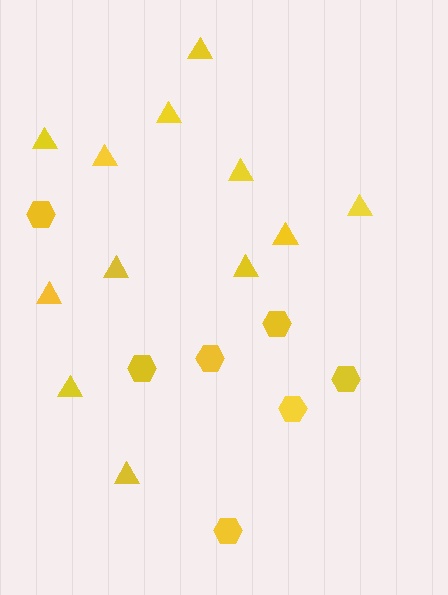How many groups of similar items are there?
There are 2 groups: one group of triangles (12) and one group of hexagons (7).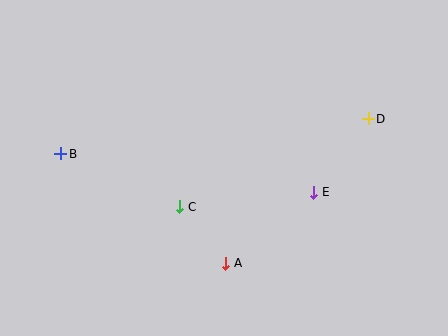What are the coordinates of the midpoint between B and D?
The midpoint between B and D is at (214, 136).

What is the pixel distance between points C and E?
The distance between C and E is 135 pixels.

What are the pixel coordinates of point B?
Point B is at (61, 154).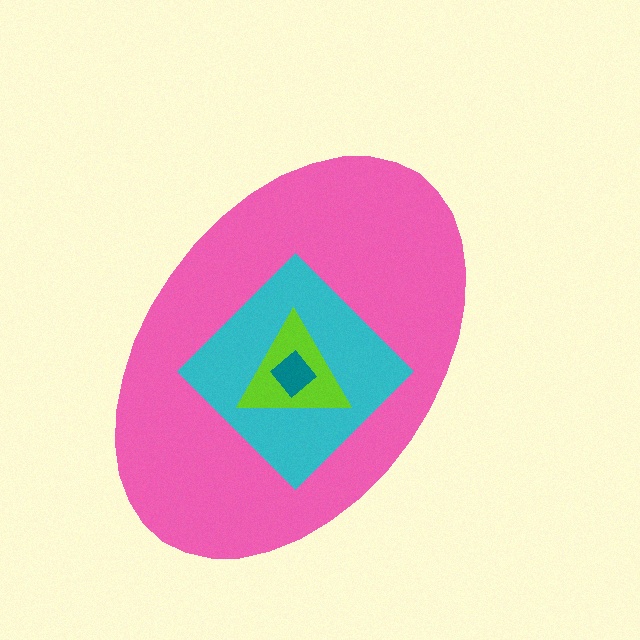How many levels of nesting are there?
4.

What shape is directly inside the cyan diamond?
The lime triangle.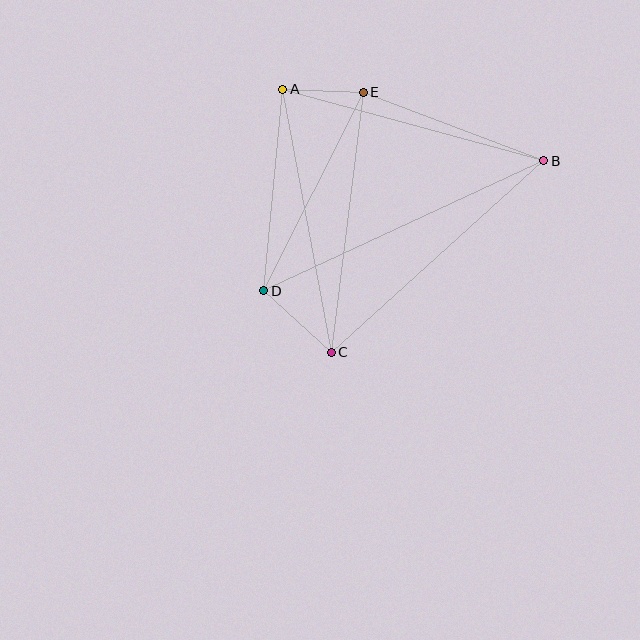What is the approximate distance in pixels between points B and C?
The distance between B and C is approximately 286 pixels.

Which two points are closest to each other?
Points A and E are closest to each other.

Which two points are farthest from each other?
Points B and D are farthest from each other.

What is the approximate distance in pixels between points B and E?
The distance between B and E is approximately 193 pixels.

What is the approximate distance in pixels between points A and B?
The distance between A and B is approximately 271 pixels.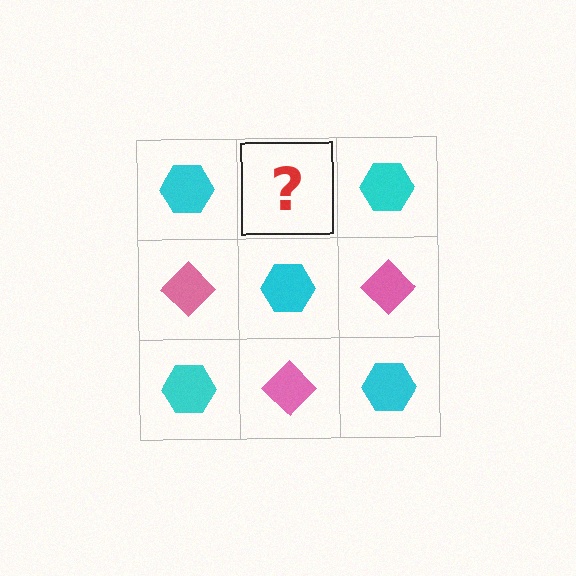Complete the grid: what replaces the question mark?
The question mark should be replaced with a pink diamond.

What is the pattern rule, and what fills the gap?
The rule is that it alternates cyan hexagon and pink diamond in a checkerboard pattern. The gap should be filled with a pink diamond.